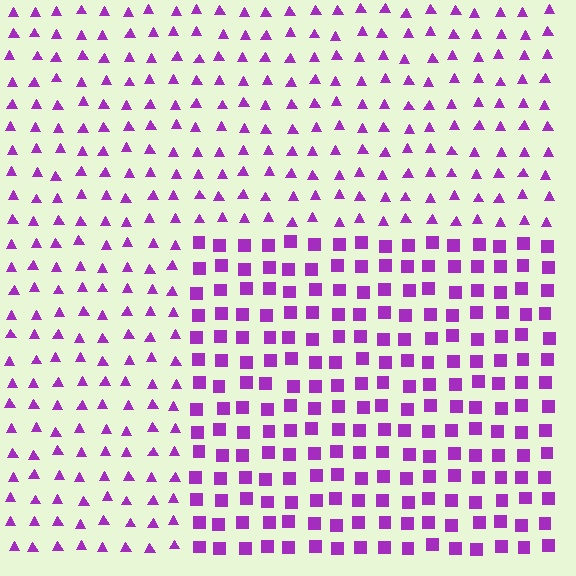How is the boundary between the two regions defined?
The boundary is defined by a change in element shape: squares inside vs. triangles outside. All elements share the same color and spacing.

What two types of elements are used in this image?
The image uses squares inside the rectangle region and triangles outside it.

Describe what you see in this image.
The image is filled with small purple elements arranged in a uniform grid. A rectangle-shaped region contains squares, while the surrounding area contains triangles. The boundary is defined purely by the change in element shape.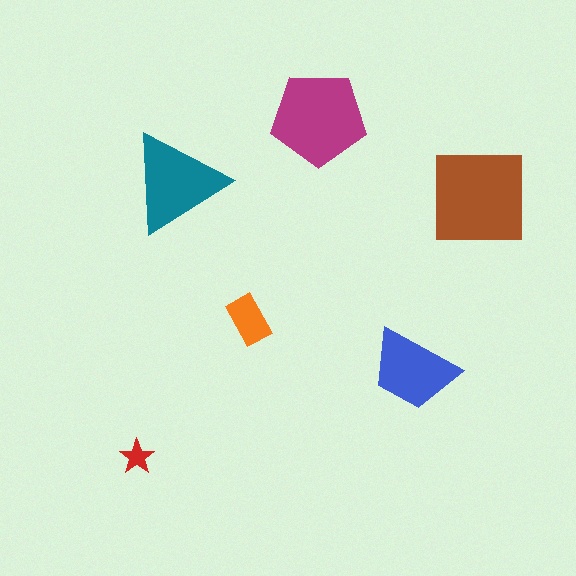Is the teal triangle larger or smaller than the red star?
Larger.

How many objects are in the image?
There are 6 objects in the image.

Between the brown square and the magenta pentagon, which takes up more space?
The brown square.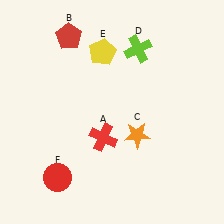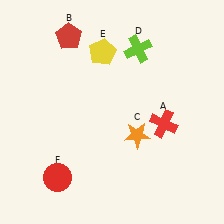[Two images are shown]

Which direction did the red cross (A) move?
The red cross (A) moved right.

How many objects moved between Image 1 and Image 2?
1 object moved between the two images.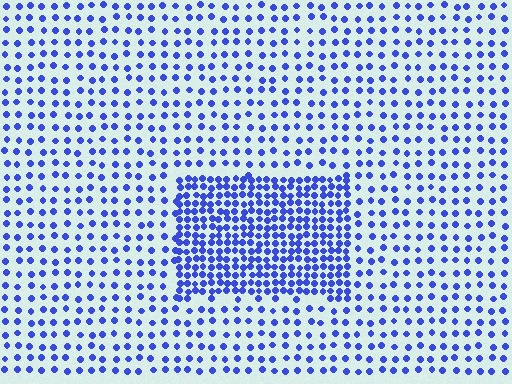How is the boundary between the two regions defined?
The boundary is defined by a change in element density (approximately 2.3x ratio). All elements are the same color, size, and shape.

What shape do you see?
I see a rectangle.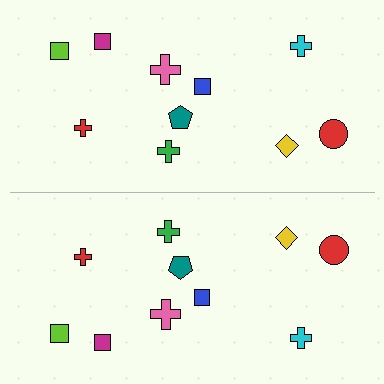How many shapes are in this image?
There are 20 shapes in this image.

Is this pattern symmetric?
Yes, this pattern has bilateral (reflection) symmetry.